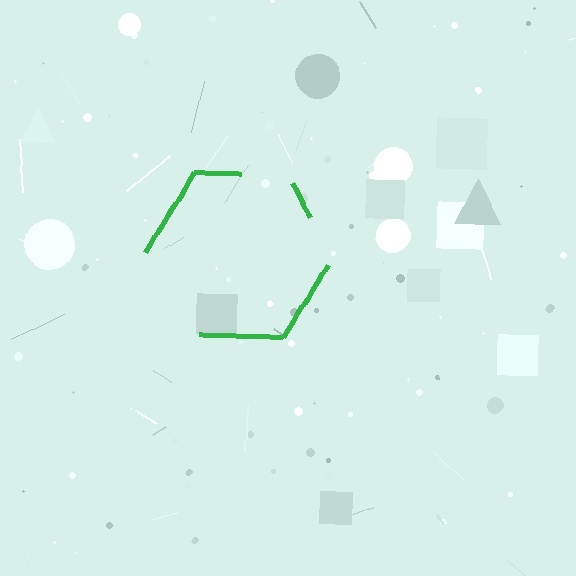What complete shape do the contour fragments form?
The contour fragments form a hexagon.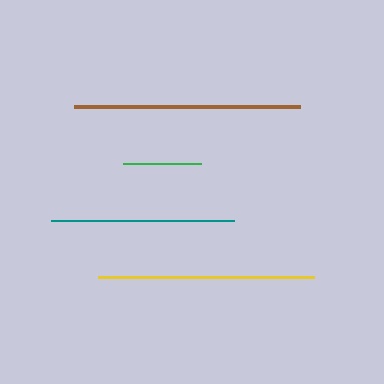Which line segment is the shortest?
The green line is the shortest at approximately 78 pixels.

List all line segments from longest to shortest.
From longest to shortest: brown, yellow, teal, green.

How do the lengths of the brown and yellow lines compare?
The brown and yellow lines are approximately the same length.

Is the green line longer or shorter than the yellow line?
The yellow line is longer than the green line.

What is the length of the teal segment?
The teal segment is approximately 183 pixels long.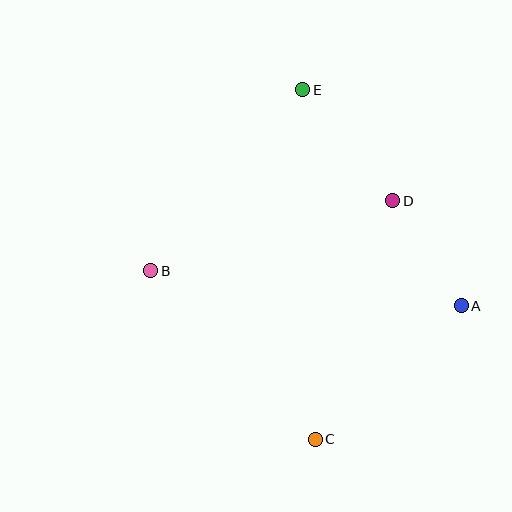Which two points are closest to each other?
Points A and D are closest to each other.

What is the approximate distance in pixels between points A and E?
The distance between A and E is approximately 268 pixels.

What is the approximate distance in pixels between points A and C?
The distance between A and C is approximately 198 pixels.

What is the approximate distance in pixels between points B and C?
The distance between B and C is approximately 236 pixels.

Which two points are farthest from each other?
Points C and E are farthest from each other.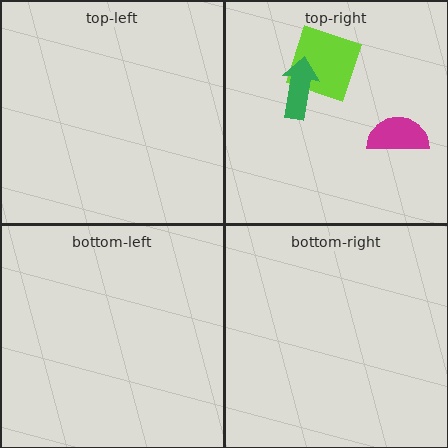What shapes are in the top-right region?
The lime square, the magenta semicircle, the green arrow.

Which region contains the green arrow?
The top-right region.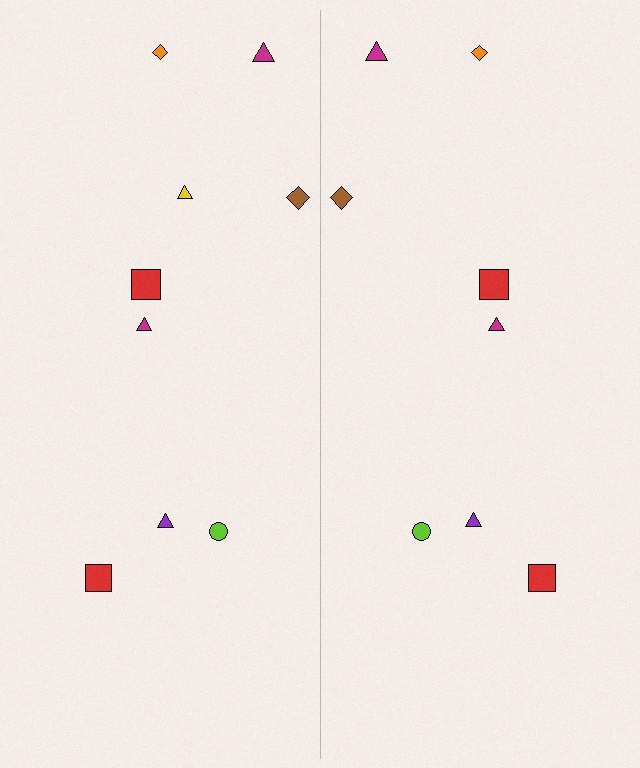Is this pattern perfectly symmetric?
No, the pattern is not perfectly symmetric. A yellow triangle is missing from the right side.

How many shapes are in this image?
There are 17 shapes in this image.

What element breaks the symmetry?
A yellow triangle is missing from the right side.